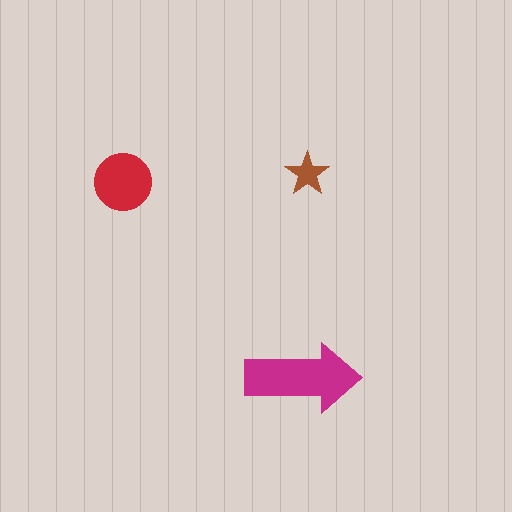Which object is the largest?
The magenta arrow.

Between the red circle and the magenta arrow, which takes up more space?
The magenta arrow.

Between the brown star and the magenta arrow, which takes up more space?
The magenta arrow.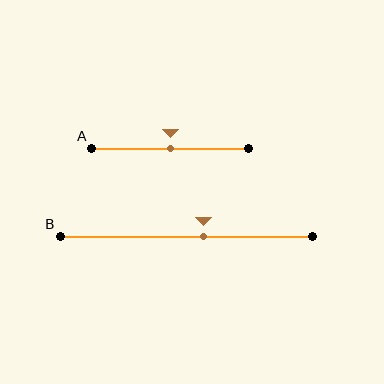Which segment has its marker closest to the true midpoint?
Segment A has its marker closest to the true midpoint.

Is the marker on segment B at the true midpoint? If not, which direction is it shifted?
No, the marker on segment B is shifted to the right by about 7% of the segment length.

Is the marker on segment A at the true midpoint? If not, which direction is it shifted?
Yes, the marker on segment A is at the true midpoint.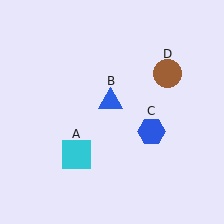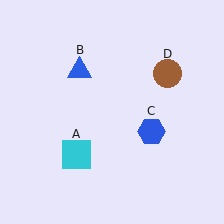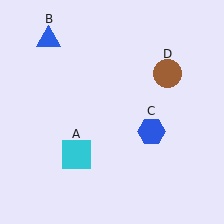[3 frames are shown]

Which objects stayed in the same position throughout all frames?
Cyan square (object A) and blue hexagon (object C) and brown circle (object D) remained stationary.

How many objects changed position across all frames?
1 object changed position: blue triangle (object B).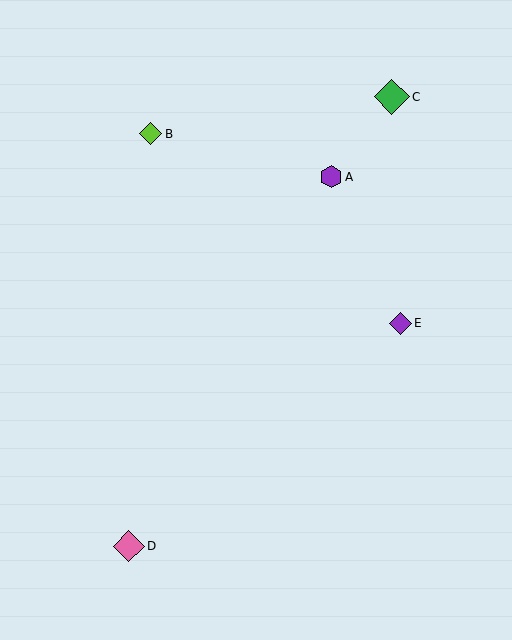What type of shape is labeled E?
Shape E is a purple diamond.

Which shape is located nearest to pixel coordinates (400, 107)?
The green diamond (labeled C) at (392, 97) is nearest to that location.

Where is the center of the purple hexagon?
The center of the purple hexagon is at (331, 177).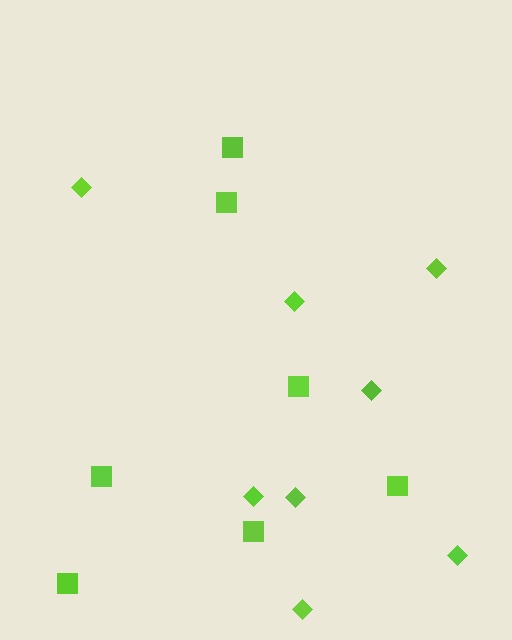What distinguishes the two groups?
There are 2 groups: one group of diamonds (8) and one group of squares (7).